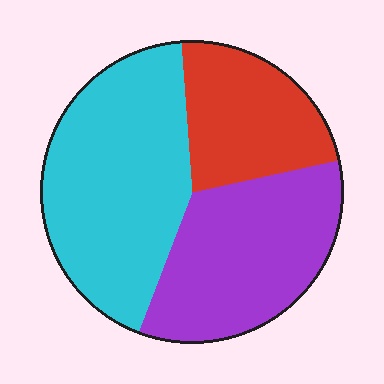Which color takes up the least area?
Red, at roughly 25%.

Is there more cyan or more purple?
Cyan.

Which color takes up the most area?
Cyan, at roughly 45%.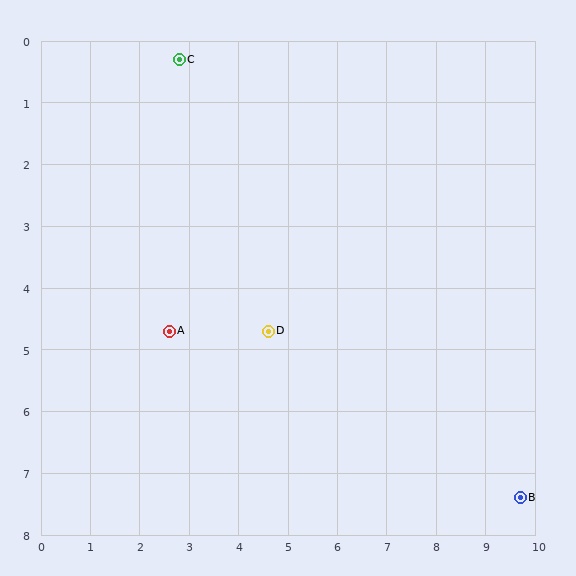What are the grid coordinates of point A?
Point A is at approximately (2.6, 4.7).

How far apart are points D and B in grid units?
Points D and B are about 5.8 grid units apart.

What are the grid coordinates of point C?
Point C is at approximately (2.8, 0.3).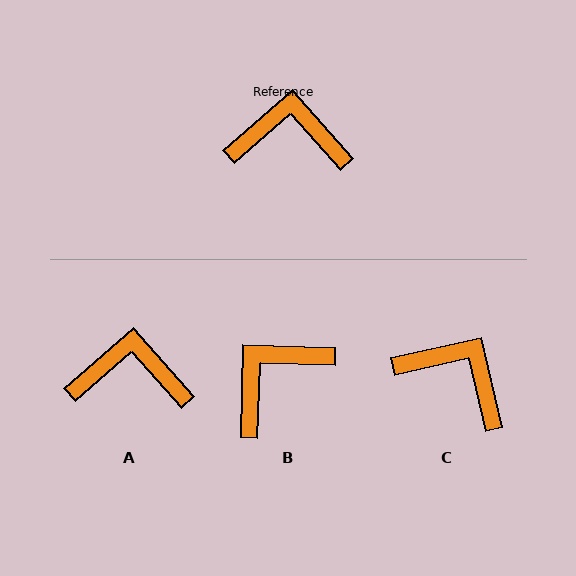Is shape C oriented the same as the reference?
No, it is off by about 28 degrees.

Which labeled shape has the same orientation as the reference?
A.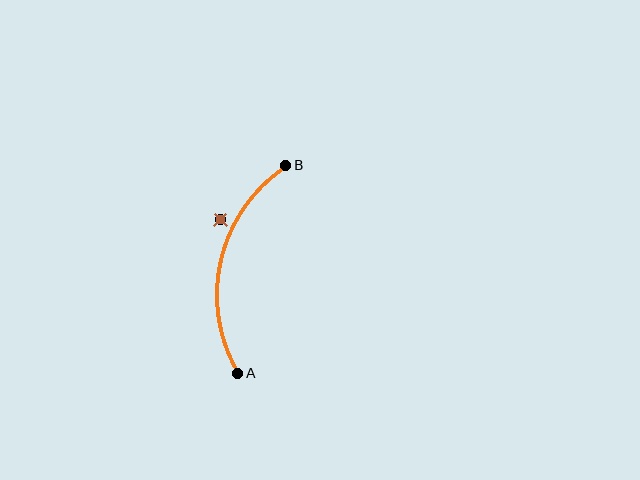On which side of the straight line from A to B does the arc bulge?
The arc bulges to the left of the straight line connecting A and B.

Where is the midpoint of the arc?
The arc midpoint is the point on the curve farthest from the straight line joining A and B. It sits to the left of that line.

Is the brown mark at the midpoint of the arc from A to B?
No — the brown mark does not lie on the arc at all. It sits slightly outside the curve.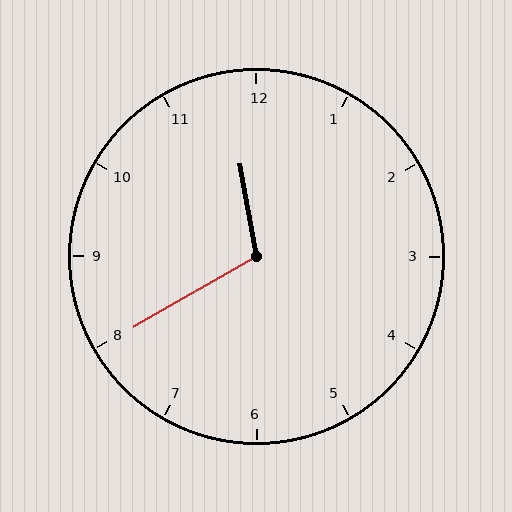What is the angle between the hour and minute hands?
Approximately 110 degrees.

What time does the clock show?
11:40.